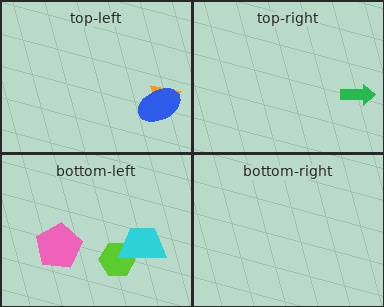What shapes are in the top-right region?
The green arrow.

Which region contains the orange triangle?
The top-left region.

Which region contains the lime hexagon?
The bottom-left region.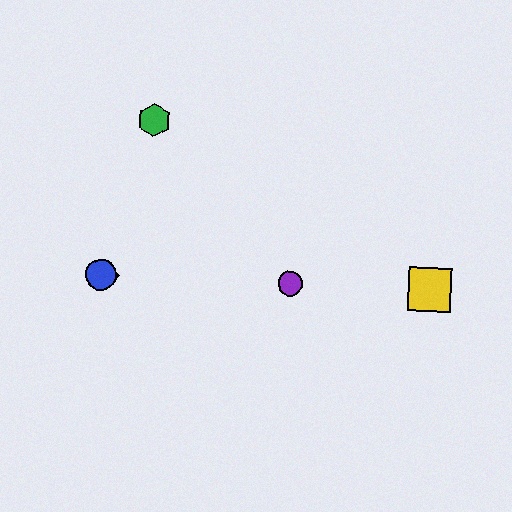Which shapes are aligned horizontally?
The red diamond, the blue circle, the yellow square, the purple circle are aligned horizontally.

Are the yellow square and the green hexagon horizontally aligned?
No, the yellow square is at y≈290 and the green hexagon is at y≈120.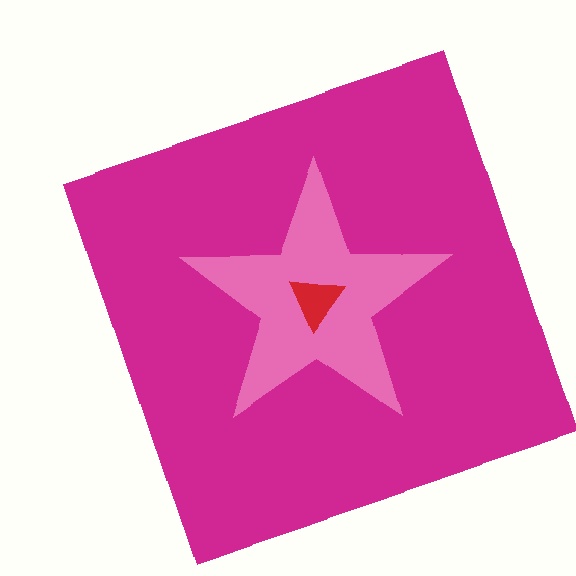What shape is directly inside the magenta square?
The pink star.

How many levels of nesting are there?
3.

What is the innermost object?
The red triangle.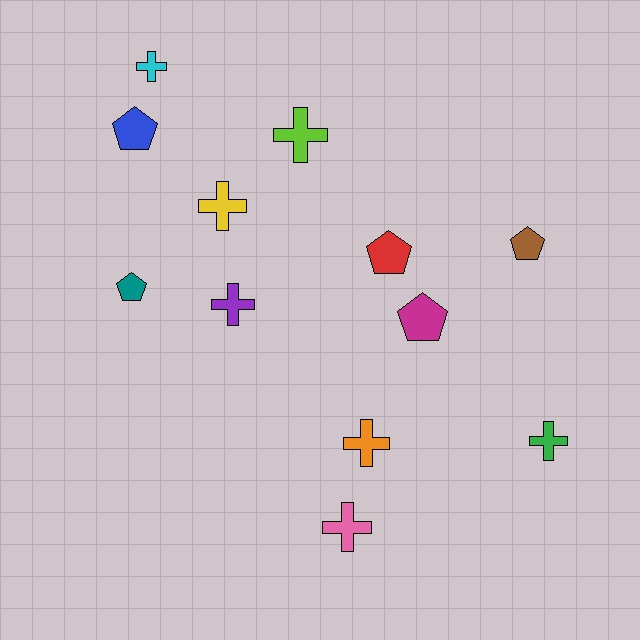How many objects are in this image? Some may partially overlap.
There are 12 objects.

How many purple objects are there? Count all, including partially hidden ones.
There is 1 purple object.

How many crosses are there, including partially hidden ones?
There are 7 crosses.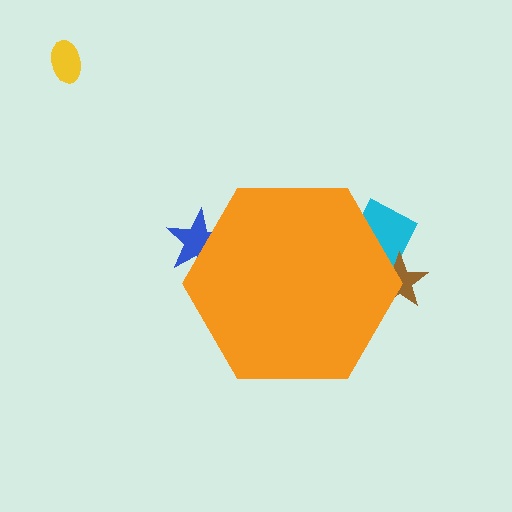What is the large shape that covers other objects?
An orange hexagon.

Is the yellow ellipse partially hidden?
No, the yellow ellipse is fully visible.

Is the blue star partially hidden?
Yes, the blue star is partially hidden behind the orange hexagon.